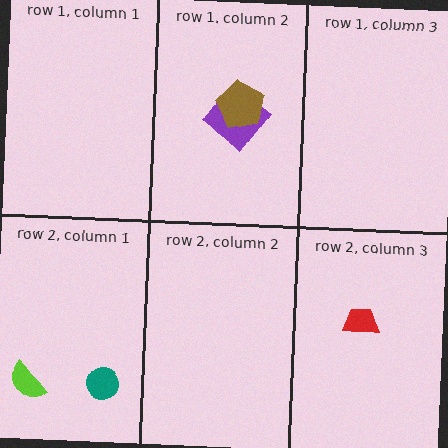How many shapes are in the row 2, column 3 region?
1.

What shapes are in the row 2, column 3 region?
The red trapezoid.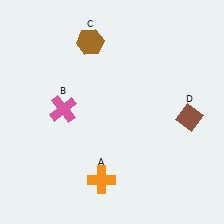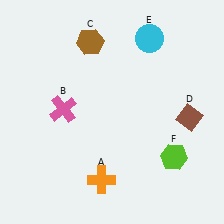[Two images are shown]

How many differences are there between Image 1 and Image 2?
There are 2 differences between the two images.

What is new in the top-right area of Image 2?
A cyan circle (E) was added in the top-right area of Image 2.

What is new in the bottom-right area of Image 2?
A lime hexagon (F) was added in the bottom-right area of Image 2.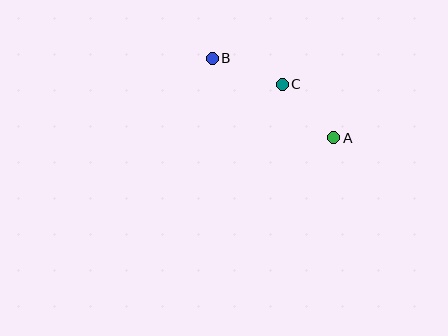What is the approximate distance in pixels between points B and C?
The distance between B and C is approximately 74 pixels.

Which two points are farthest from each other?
Points A and B are farthest from each other.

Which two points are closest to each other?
Points A and C are closest to each other.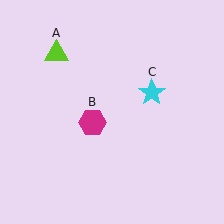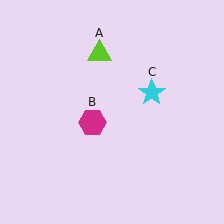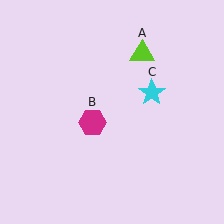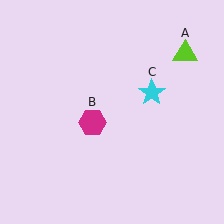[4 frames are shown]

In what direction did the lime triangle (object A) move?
The lime triangle (object A) moved right.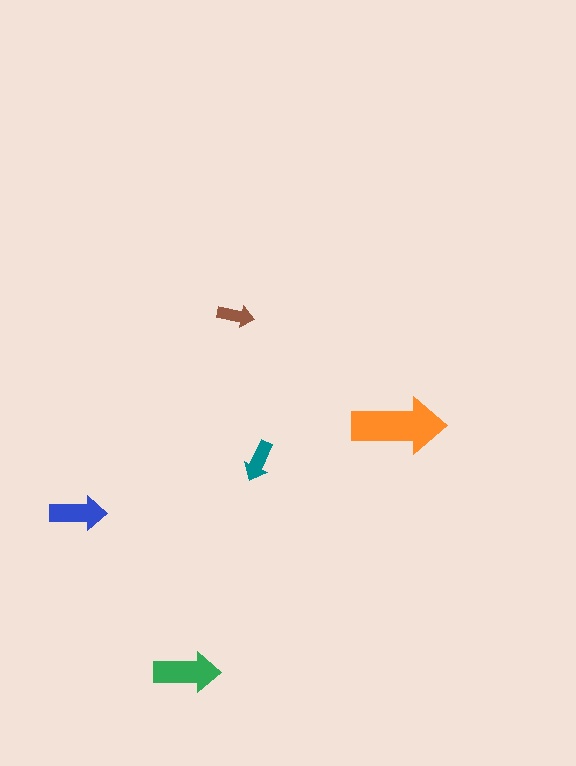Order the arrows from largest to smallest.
the orange one, the green one, the blue one, the teal one, the brown one.